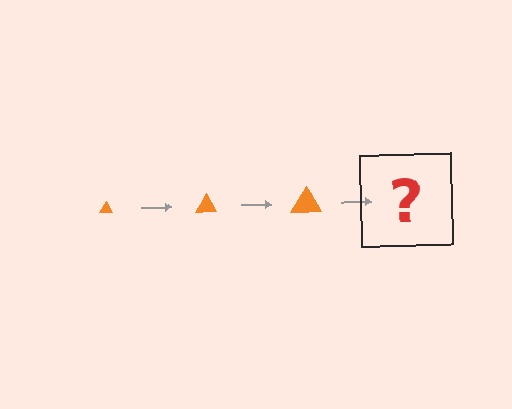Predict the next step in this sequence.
The next step is an orange triangle, larger than the previous one.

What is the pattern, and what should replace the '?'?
The pattern is that the triangle gets progressively larger each step. The '?' should be an orange triangle, larger than the previous one.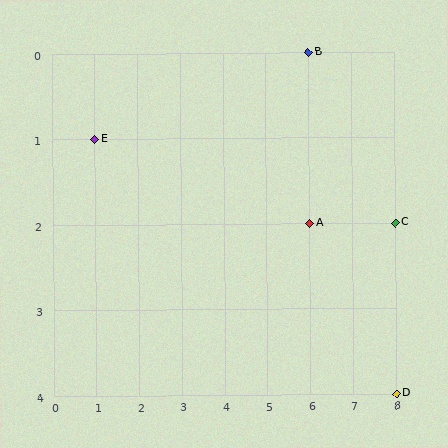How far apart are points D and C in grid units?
Points D and C are 2 rows apart.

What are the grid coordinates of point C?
Point C is at grid coordinates (8, 2).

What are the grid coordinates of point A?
Point A is at grid coordinates (6, 2).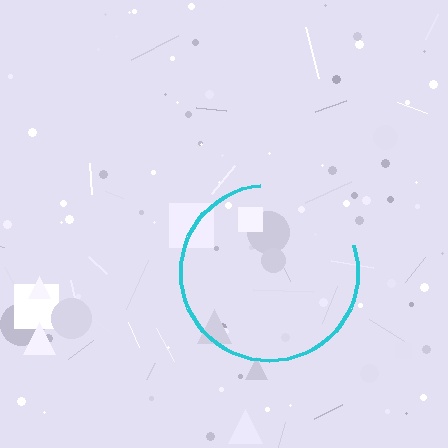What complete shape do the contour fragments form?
The contour fragments form a circle.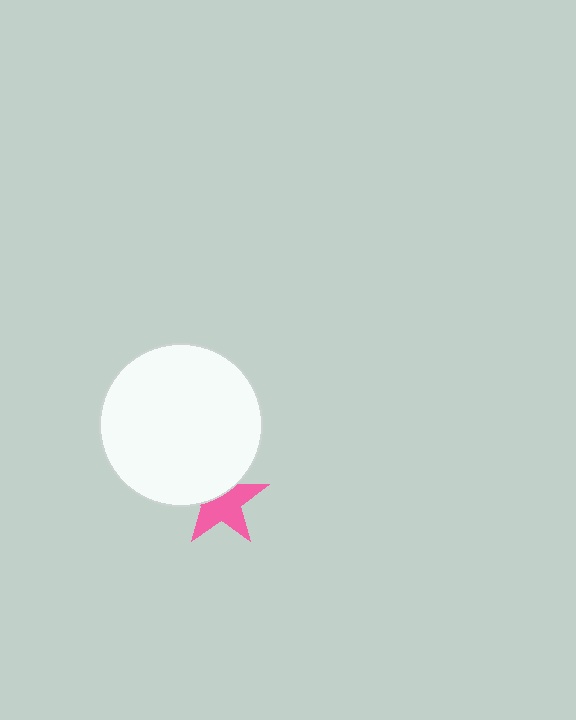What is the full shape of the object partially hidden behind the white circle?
The partially hidden object is a pink star.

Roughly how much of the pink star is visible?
About half of it is visible (roughly 61%).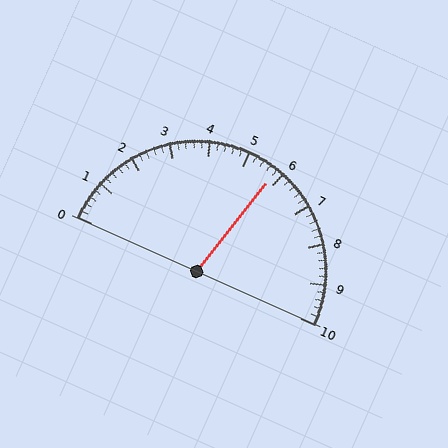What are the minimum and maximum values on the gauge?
The gauge ranges from 0 to 10.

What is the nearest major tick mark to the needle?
The nearest major tick mark is 6.